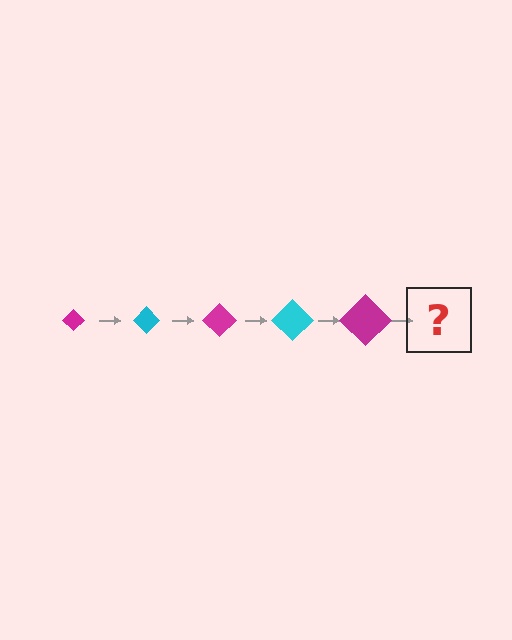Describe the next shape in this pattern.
It should be a cyan diamond, larger than the previous one.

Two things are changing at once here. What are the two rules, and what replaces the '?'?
The two rules are that the diamond grows larger each step and the color cycles through magenta and cyan. The '?' should be a cyan diamond, larger than the previous one.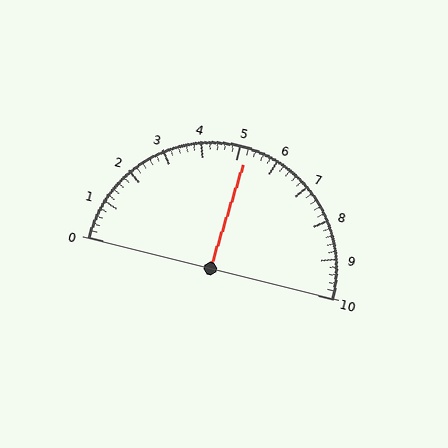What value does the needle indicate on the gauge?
The needle indicates approximately 5.2.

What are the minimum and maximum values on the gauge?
The gauge ranges from 0 to 10.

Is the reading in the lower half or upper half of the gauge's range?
The reading is in the upper half of the range (0 to 10).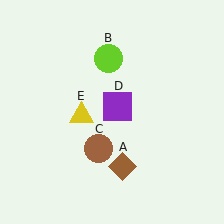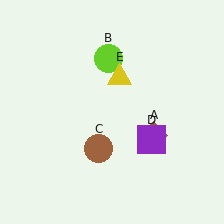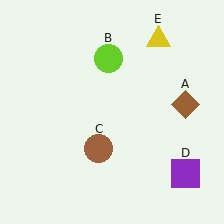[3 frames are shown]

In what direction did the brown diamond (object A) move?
The brown diamond (object A) moved up and to the right.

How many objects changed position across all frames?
3 objects changed position: brown diamond (object A), purple square (object D), yellow triangle (object E).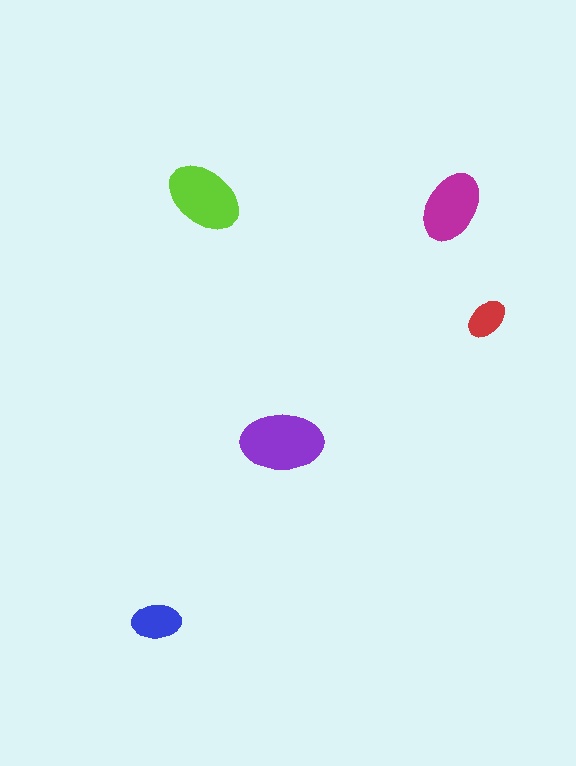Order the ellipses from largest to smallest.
the purple one, the lime one, the magenta one, the blue one, the red one.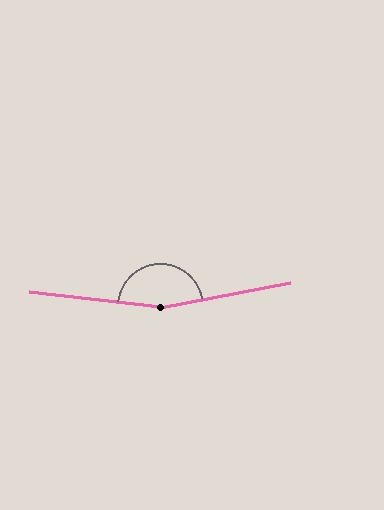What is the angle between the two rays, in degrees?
Approximately 163 degrees.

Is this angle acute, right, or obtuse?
It is obtuse.